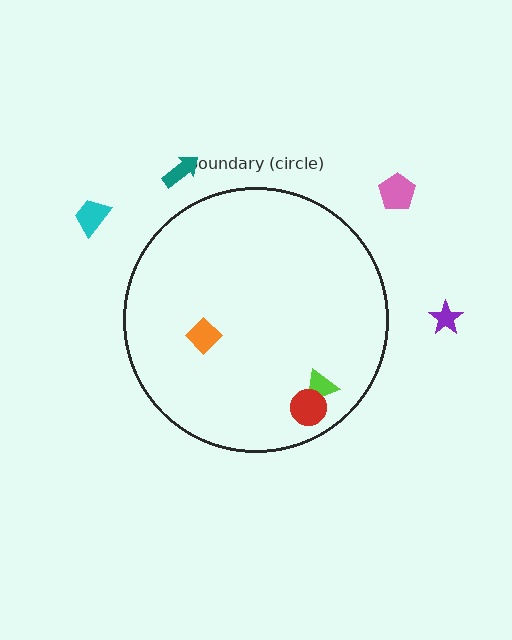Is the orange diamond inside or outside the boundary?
Inside.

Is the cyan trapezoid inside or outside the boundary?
Outside.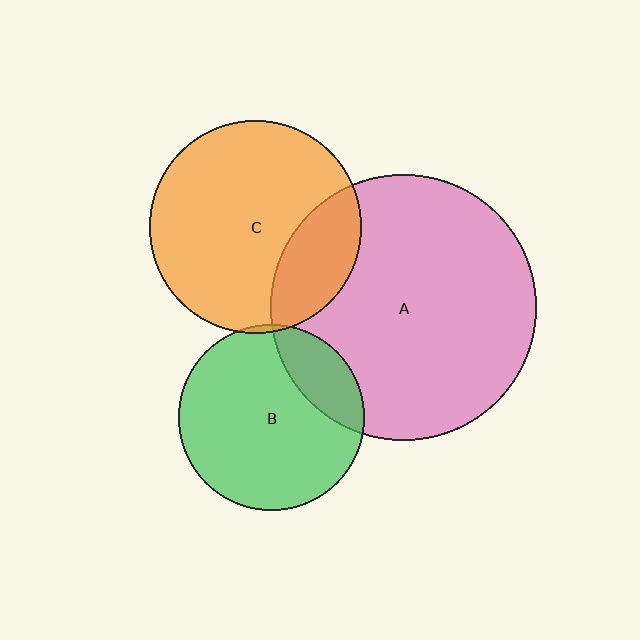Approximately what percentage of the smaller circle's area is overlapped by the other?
Approximately 20%.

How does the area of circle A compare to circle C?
Approximately 1.6 times.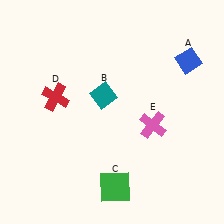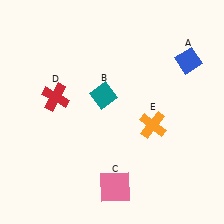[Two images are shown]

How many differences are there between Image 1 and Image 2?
There are 2 differences between the two images.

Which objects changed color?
C changed from green to pink. E changed from pink to orange.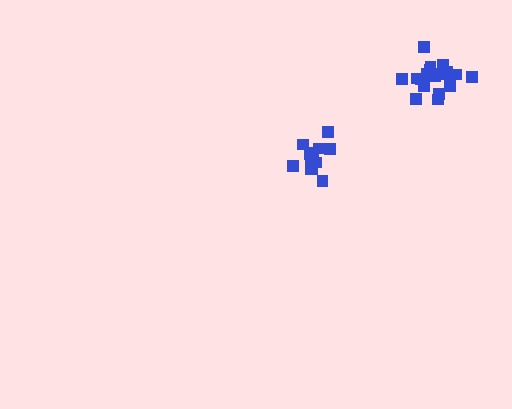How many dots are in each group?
Group 1: 19 dots, Group 2: 13 dots (32 total).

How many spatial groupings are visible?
There are 2 spatial groupings.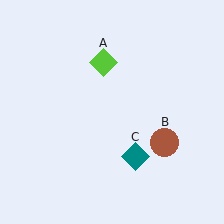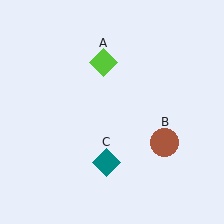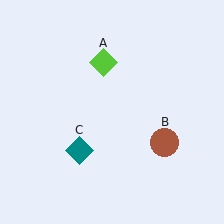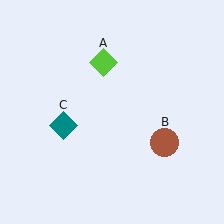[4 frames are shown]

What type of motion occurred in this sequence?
The teal diamond (object C) rotated clockwise around the center of the scene.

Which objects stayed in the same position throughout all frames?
Lime diamond (object A) and brown circle (object B) remained stationary.